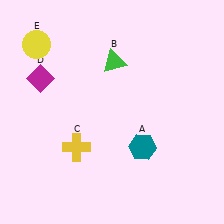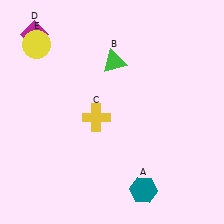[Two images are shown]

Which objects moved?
The objects that moved are: the teal hexagon (A), the yellow cross (C), the magenta diamond (D).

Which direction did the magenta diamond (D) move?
The magenta diamond (D) moved up.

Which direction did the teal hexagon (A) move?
The teal hexagon (A) moved down.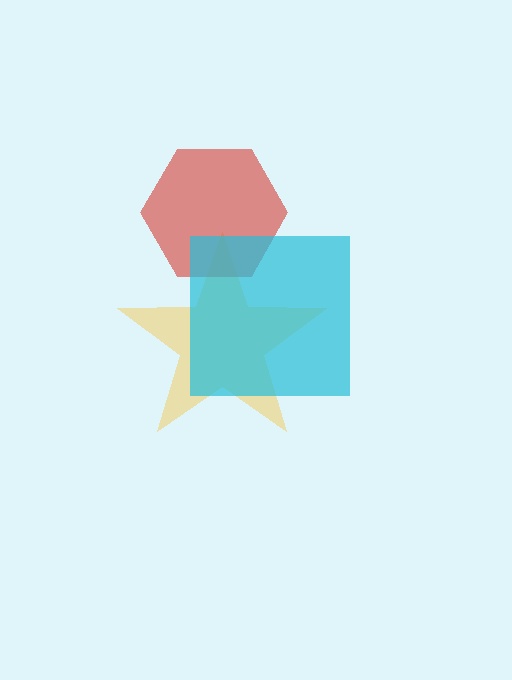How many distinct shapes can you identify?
There are 3 distinct shapes: a yellow star, a red hexagon, a cyan square.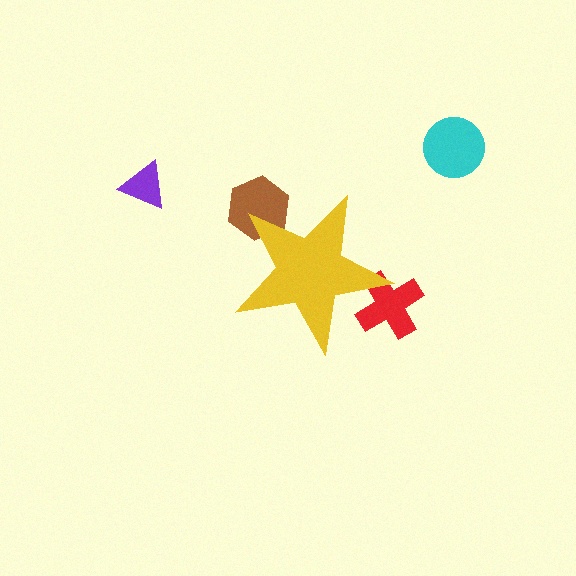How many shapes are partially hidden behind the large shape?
2 shapes are partially hidden.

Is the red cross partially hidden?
Yes, the red cross is partially hidden behind the yellow star.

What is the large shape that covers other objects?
A yellow star.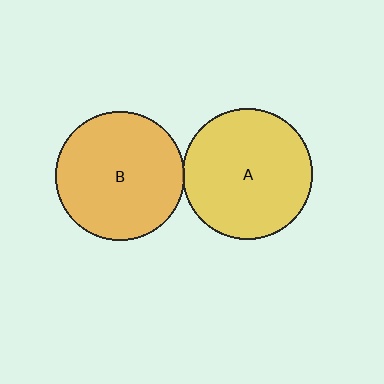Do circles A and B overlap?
Yes.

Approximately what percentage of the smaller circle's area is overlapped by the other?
Approximately 5%.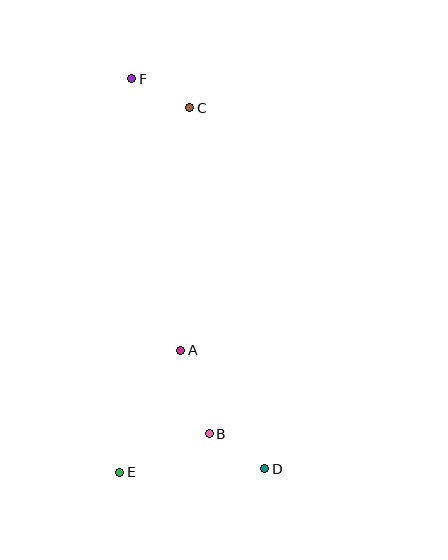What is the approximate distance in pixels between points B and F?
The distance between B and F is approximately 363 pixels.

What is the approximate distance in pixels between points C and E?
The distance between C and E is approximately 371 pixels.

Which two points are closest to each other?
Points C and F are closest to each other.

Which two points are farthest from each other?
Points D and F are farthest from each other.